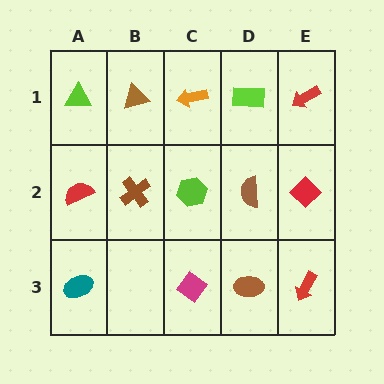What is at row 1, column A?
A lime triangle.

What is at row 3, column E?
A red arrow.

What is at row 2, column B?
A brown cross.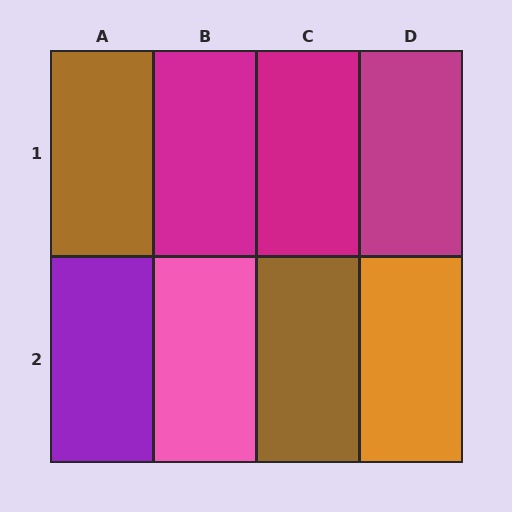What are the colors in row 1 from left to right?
Brown, magenta, magenta, magenta.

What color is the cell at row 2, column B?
Pink.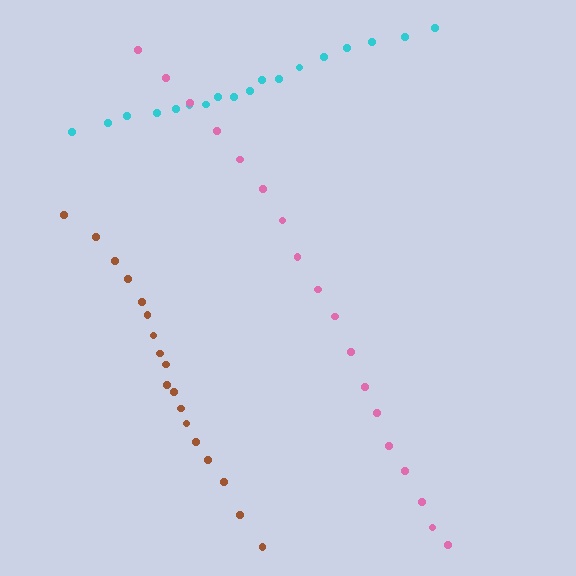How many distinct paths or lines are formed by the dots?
There are 3 distinct paths.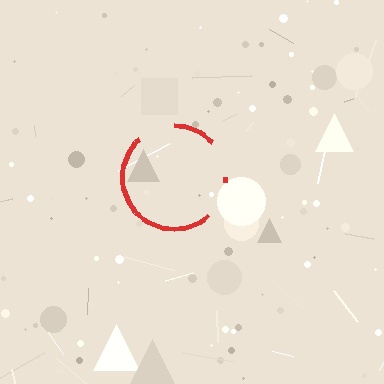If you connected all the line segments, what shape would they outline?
They would outline a circle.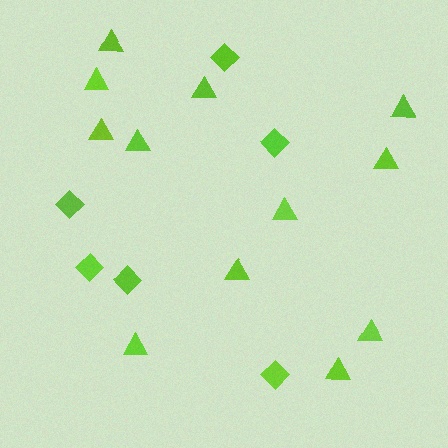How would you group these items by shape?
There are 2 groups: one group of triangles (12) and one group of diamonds (6).